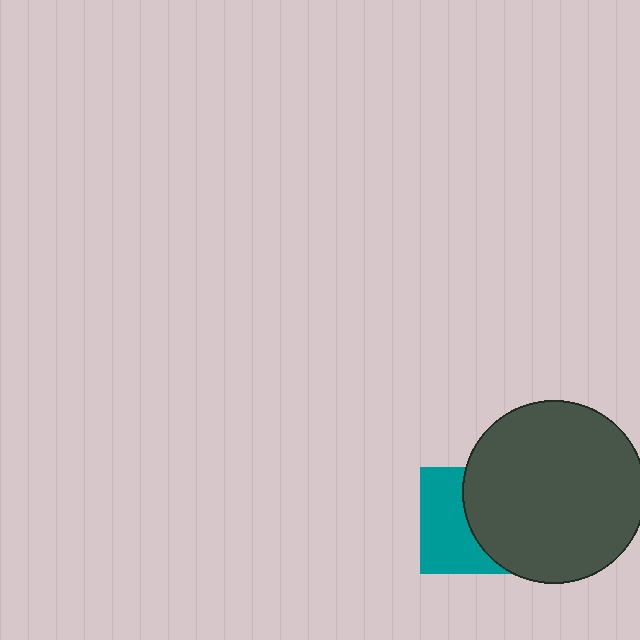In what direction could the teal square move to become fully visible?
The teal square could move left. That would shift it out from behind the dark gray circle entirely.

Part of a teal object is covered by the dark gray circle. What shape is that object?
It is a square.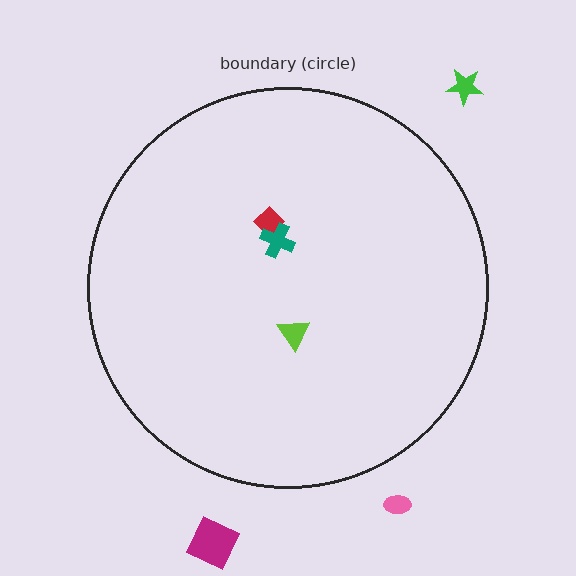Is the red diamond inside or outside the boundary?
Inside.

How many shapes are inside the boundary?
3 inside, 3 outside.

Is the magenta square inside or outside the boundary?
Outside.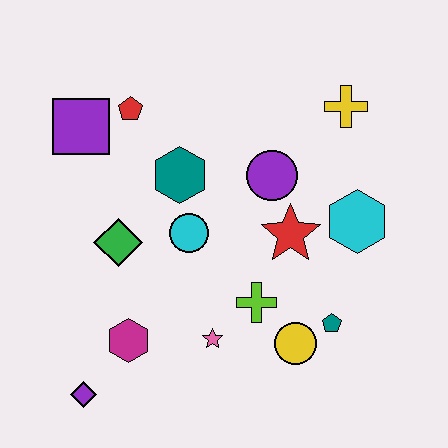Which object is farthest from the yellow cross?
The purple diamond is farthest from the yellow cross.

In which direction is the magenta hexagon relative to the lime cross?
The magenta hexagon is to the left of the lime cross.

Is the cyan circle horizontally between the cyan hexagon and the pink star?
No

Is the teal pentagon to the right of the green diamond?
Yes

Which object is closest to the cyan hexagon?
The red star is closest to the cyan hexagon.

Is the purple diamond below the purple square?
Yes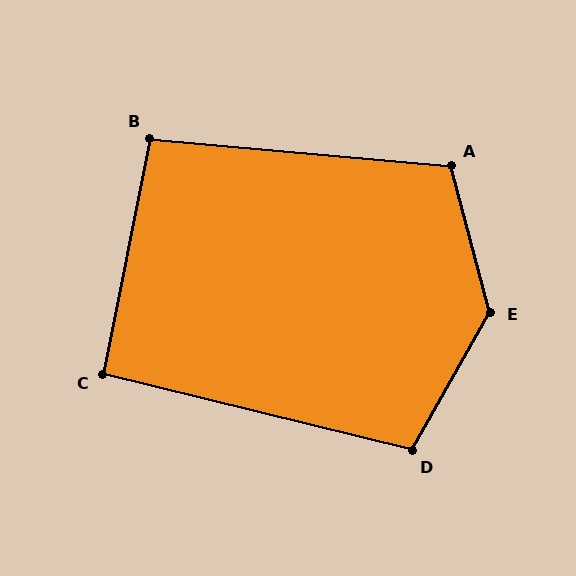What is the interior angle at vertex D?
Approximately 106 degrees (obtuse).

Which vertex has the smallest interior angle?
C, at approximately 93 degrees.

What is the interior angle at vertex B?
Approximately 96 degrees (obtuse).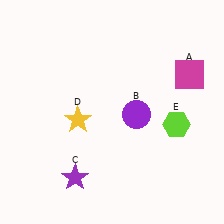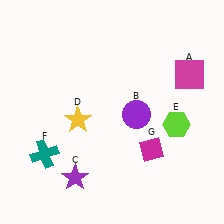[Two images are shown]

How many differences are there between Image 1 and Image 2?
There are 2 differences between the two images.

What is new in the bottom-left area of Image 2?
A teal cross (F) was added in the bottom-left area of Image 2.